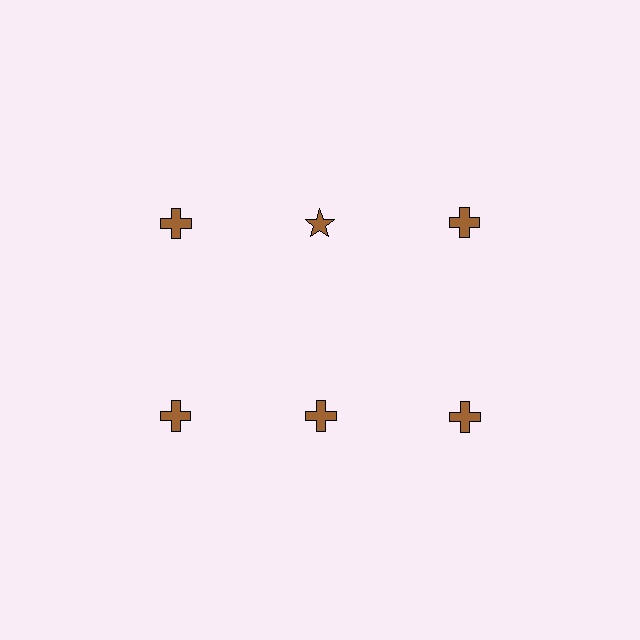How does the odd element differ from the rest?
It has a different shape: star instead of cross.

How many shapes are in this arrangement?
There are 6 shapes arranged in a grid pattern.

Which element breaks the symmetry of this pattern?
The brown star in the top row, second from left column breaks the symmetry. All other shapes are brown crosses.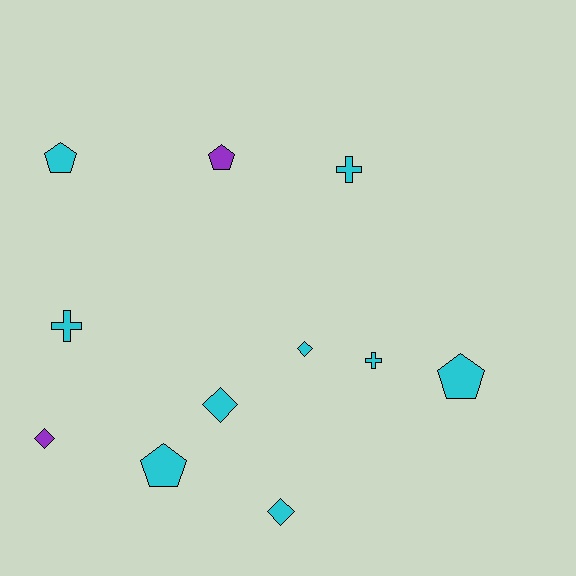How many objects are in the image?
There are 11 objects.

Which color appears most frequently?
Cyan, with 9 objects.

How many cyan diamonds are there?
There are 3 cyan diamonds.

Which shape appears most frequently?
Pentagon, with 4 objects.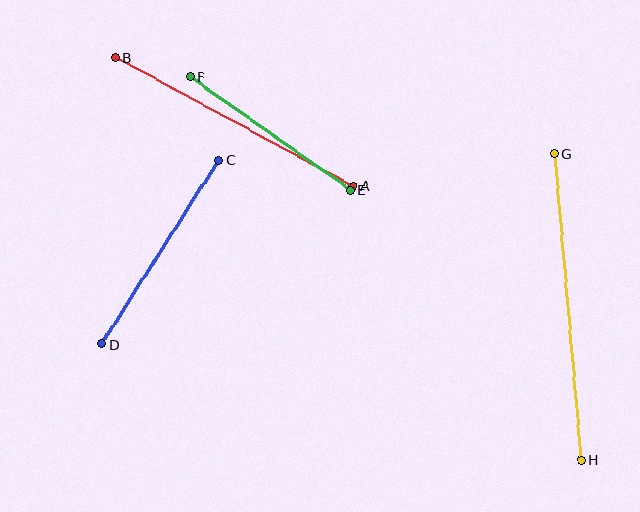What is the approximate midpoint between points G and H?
The midpoint is at approximately (568, 307) pixels.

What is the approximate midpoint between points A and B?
The midpoint is at approximately (234, 122) pixels.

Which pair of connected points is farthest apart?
Points G and H are farthest apart.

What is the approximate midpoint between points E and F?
The midpoint is at approximately (270, 133) pixels.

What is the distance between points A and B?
The distance is approximately 270 pixels.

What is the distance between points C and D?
The distance is approximately 218 pixels.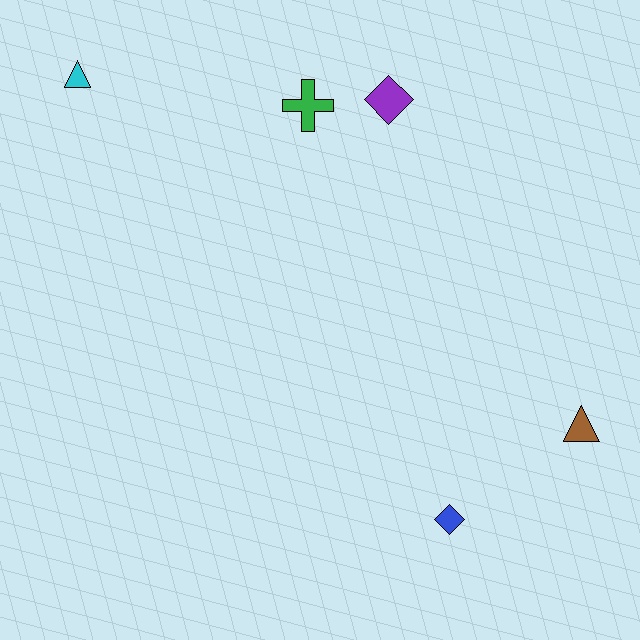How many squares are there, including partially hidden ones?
There are no squares.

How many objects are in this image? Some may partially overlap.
There are 5 objects.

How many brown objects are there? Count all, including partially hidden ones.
There is 1 brown object.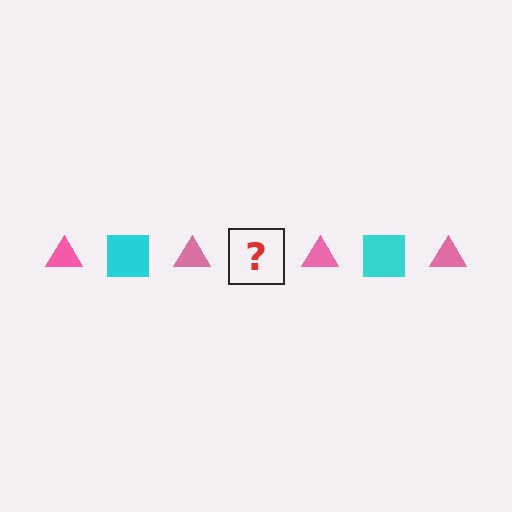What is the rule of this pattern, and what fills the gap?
The rule is that the pattern alternates between pink triangle and cyan square. The gap should be filled with a cyan square.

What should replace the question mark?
The question mark should be replaced with a cyan square.